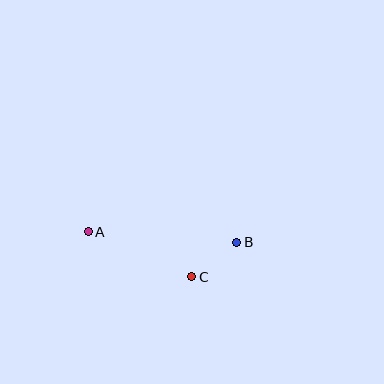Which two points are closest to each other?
Points B and C are closest to each other.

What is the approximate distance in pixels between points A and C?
The distance between A and C is approximately 113 pixels.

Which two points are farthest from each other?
Points A and B are farthest from each other.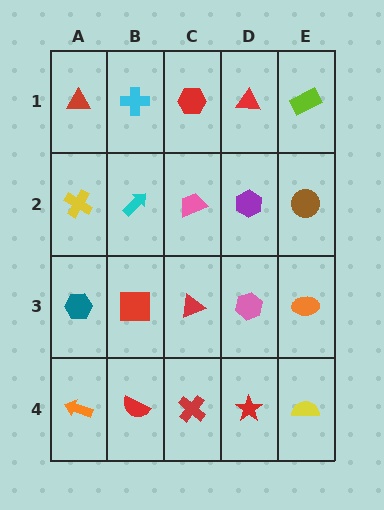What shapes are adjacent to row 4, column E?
An orange ellipse (row 3, column E), a red star (row 4, column D).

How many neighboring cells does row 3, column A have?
3.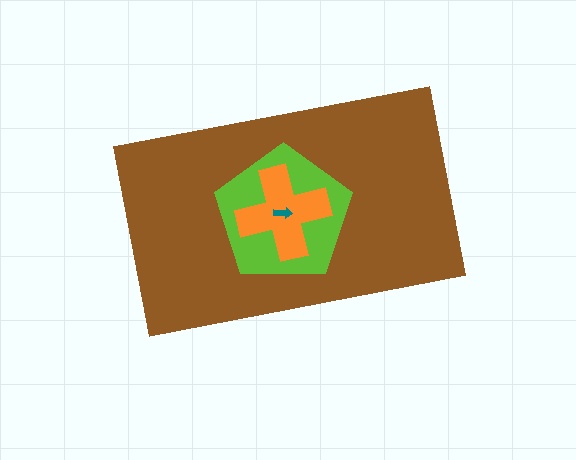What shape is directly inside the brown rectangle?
The lime pentagon.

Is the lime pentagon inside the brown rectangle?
Yes.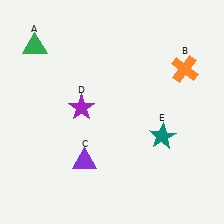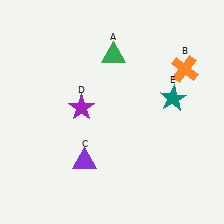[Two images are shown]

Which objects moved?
The objects that moved are: the green triangle (A), the teal star (E).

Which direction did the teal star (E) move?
The teal star (E) moved up.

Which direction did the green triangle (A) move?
The green triangle (A) moved right.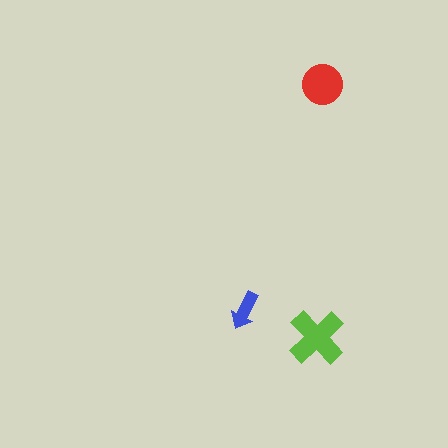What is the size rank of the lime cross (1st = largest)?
1st.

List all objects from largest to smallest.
The lime cross, the red circle, the blue arrow.